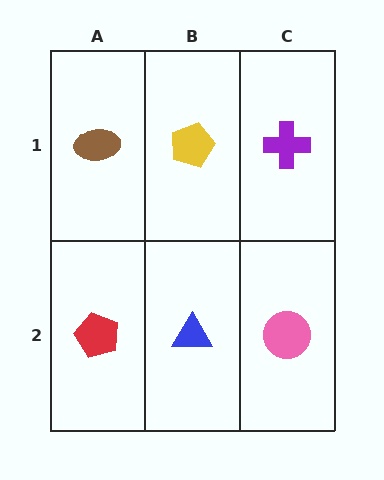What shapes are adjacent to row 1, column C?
A pink circle (row 2, column C), a yellow pentagon (row 1, column B).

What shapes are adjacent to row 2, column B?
A yellow pentagon (row 1, column B), a red pentagon (row 2, column A), a pink circle (row 2, column C).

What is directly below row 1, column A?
A red pentagon.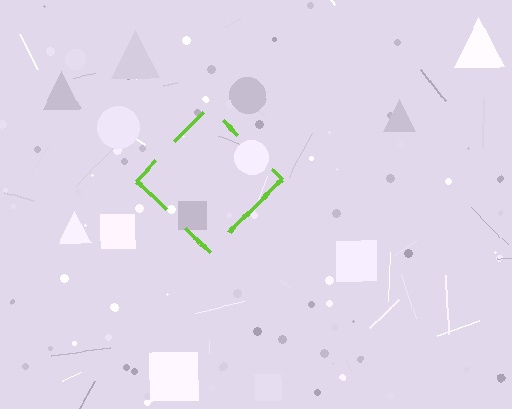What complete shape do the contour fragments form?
The contour fragments form a diamond.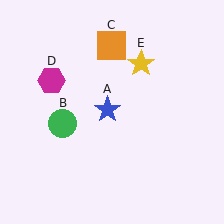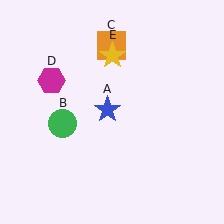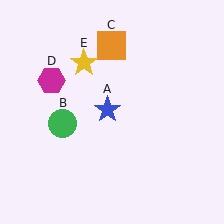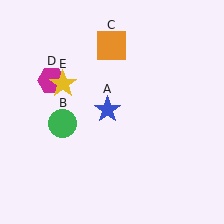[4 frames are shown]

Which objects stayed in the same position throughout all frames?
Blue star (object A) and green circle (object B) and orange square (object C) and magenta hexagon (object D) remained stationary.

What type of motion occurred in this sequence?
The yellow star (object E) rotated counterclockwise around the center of the scene.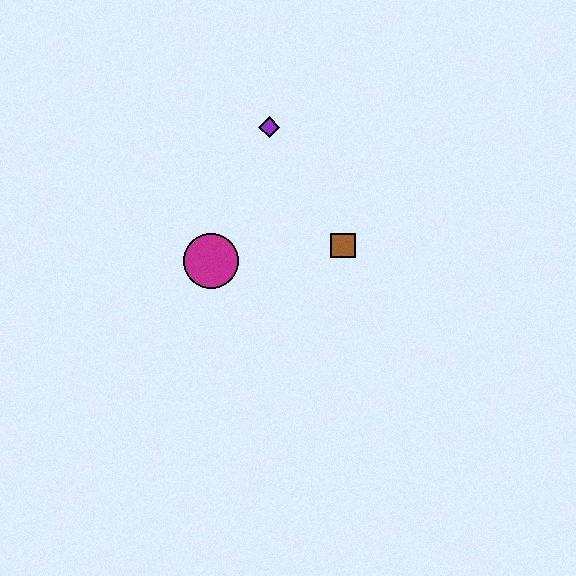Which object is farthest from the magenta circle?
The purple diamond is farthest from the magenta circle.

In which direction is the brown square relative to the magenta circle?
The brown square is to the right of the magenta circle.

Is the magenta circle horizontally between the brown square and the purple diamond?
No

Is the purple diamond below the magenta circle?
No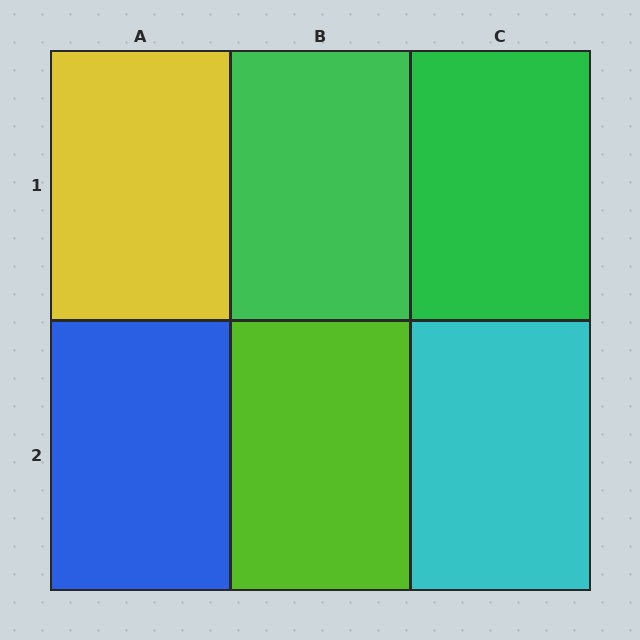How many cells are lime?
1 cell is lime.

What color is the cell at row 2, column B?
Lime.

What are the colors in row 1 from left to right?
Yellow, green, green.